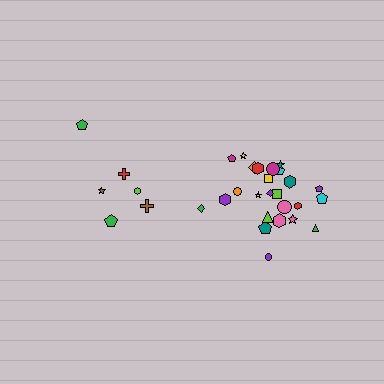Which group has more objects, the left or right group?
The right group.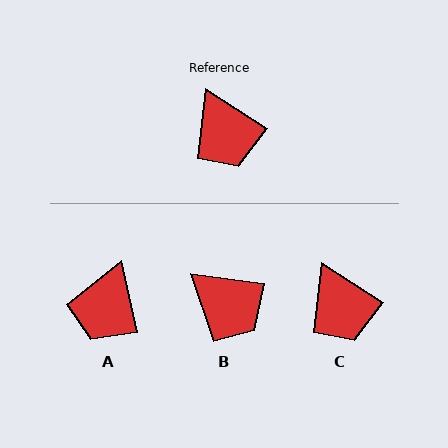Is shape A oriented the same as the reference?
No, it is off by about 44 degrees.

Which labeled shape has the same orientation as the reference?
C.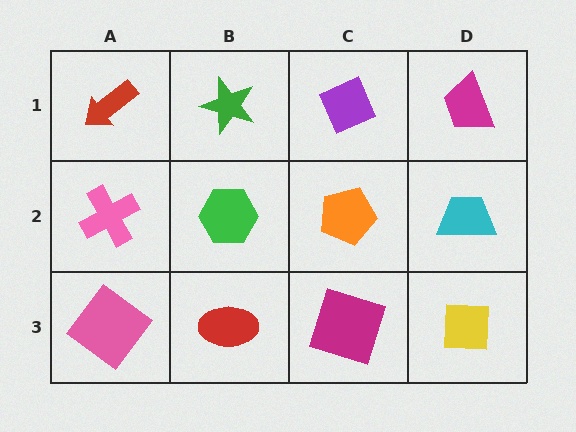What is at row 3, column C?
A magenta square.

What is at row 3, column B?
A red ellipse.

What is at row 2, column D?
A cyan trapezoid.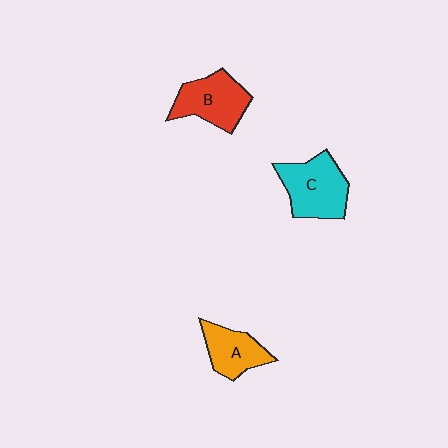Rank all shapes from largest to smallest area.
From largest to smallest: C (cyan), B (red), A (orange).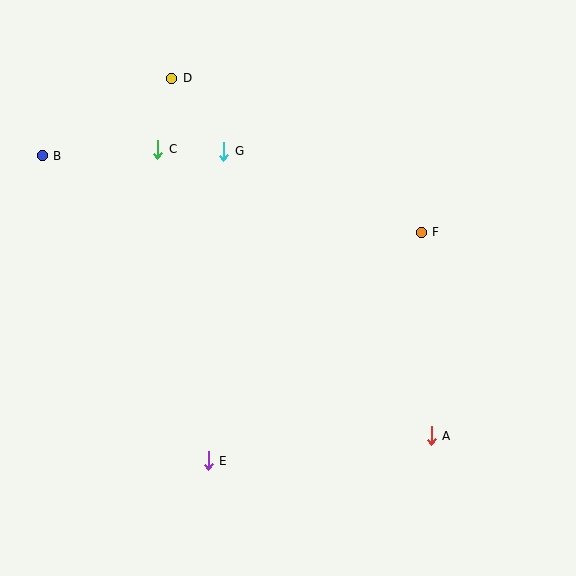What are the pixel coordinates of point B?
Point B is at (42, 156).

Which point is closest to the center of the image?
Point F at (421, 232) is closest to the center.